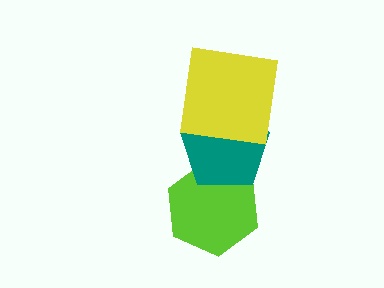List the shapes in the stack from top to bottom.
From top to bottom: the yellow square, the teal pentagon, the lime hexagon.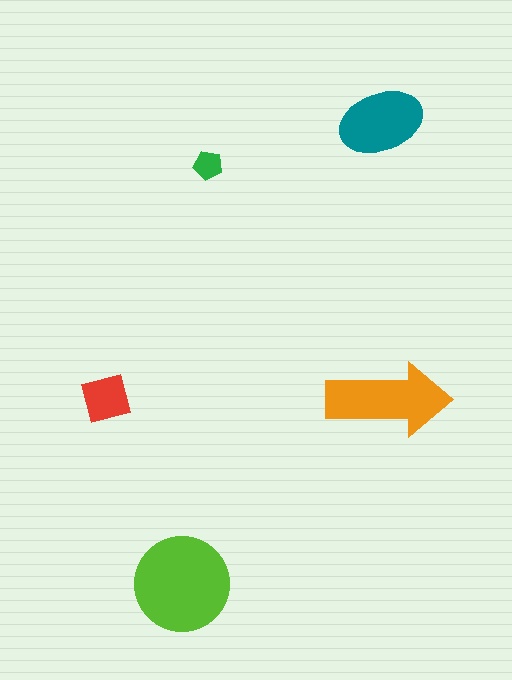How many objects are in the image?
There are 5 objects in the image.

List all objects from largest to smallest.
The lime circle, the orange arrow, the teal ellipse, the red square, the green pentagon.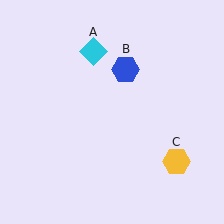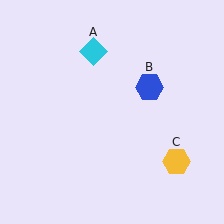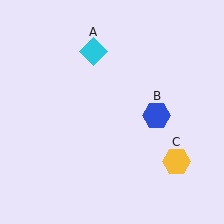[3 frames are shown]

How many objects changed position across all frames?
1 object changed position: blue hexagon (object B).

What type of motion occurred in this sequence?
The blue hexagon (object B) rotated clockwise around the center of the scene.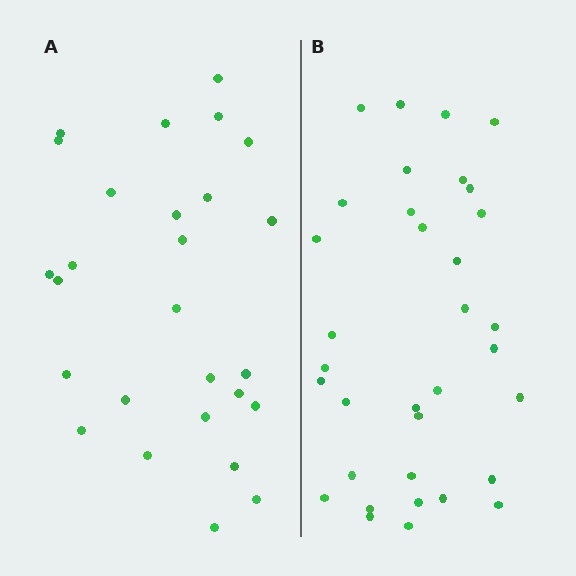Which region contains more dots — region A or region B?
Region B (the right region) has more dots.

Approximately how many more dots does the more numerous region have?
Region B has roughly 8 or so more dots than region A.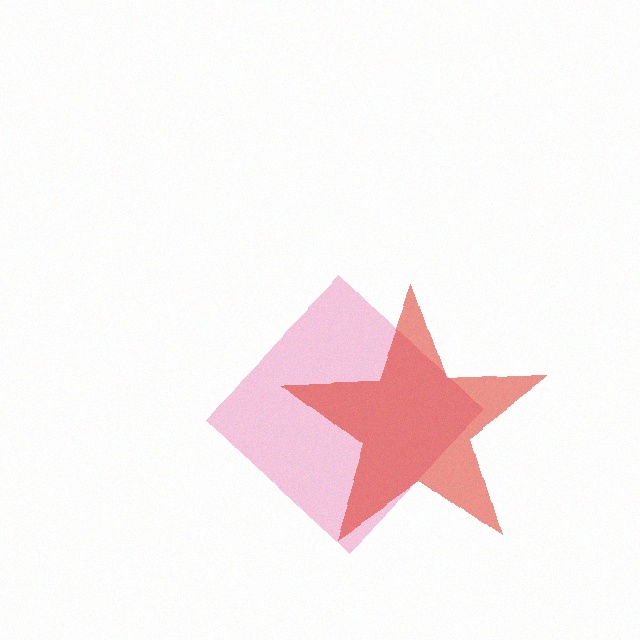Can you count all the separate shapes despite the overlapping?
Yes, there are 2 separate shapes.